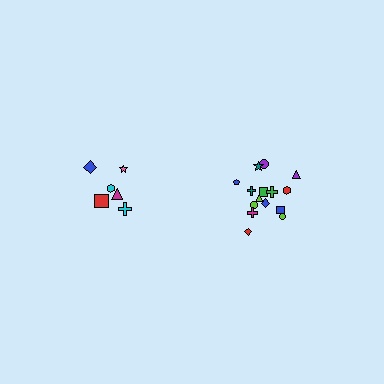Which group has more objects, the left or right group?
The right group.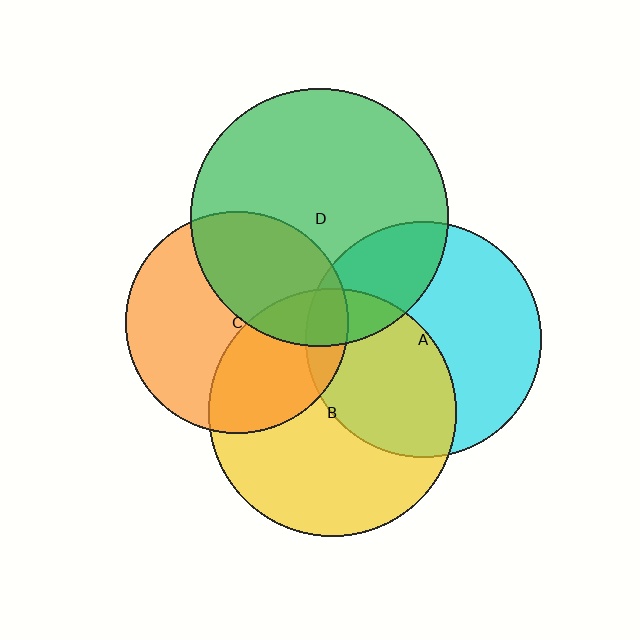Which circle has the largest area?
Circle D (green).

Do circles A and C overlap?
Yes.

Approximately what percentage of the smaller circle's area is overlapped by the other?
Approximately 10%.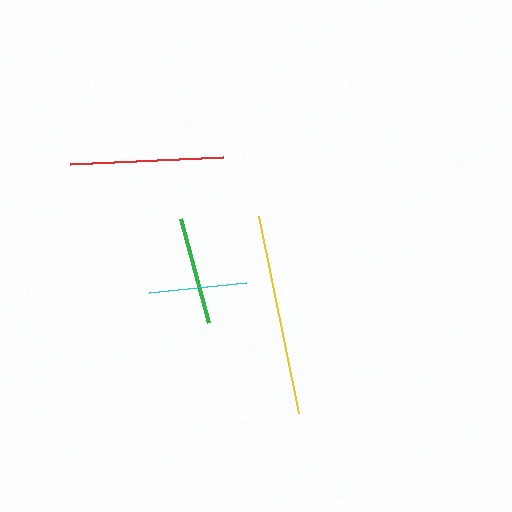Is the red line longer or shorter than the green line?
The red line is longer than the green line.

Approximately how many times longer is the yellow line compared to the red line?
The yellow line is approximately 1.3 times the length of the red line.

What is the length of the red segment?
The red segment is approximately 153 pixels long.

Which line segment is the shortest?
The cyan line is the shortest at approximately 97 pixels.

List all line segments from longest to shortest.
From longest to shortest: yellow, red, green, cyan.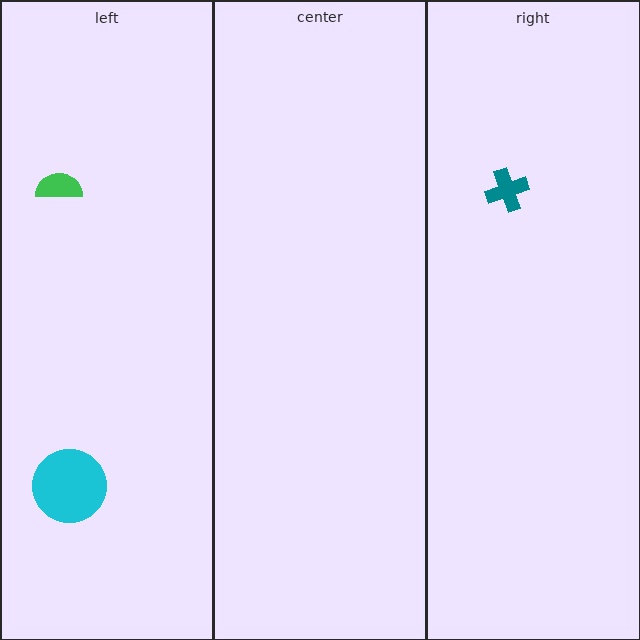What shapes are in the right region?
The teal cross.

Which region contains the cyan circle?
The left region.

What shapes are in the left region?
The green semicircle, the cyan circle.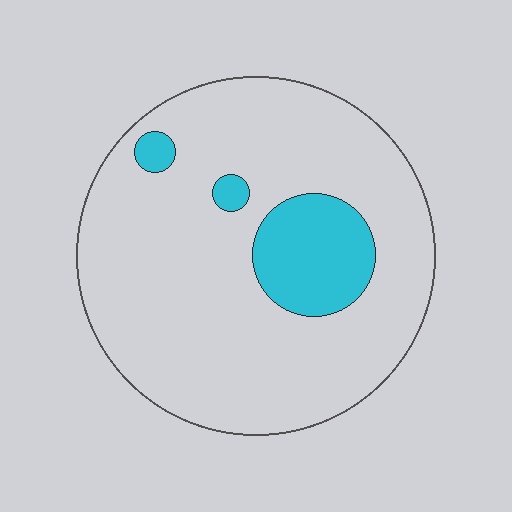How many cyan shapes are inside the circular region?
3.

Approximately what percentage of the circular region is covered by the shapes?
Approximately 15%.